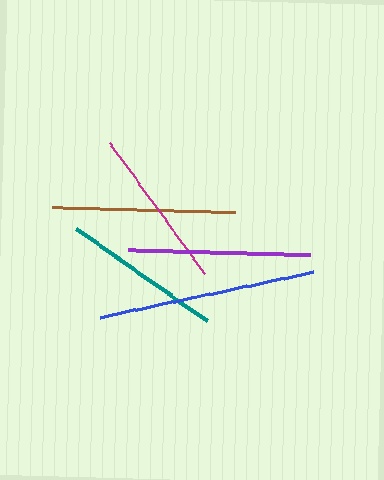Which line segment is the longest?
The blue line is the longest at approximately 218 pixels.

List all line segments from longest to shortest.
From longest to shortest: blue, brown, purple, magenta, teal.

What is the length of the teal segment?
The teal segment is approximately 160 pixels long.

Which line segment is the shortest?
The teal line is the shortest at approximately 160 pixels.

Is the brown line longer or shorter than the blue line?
The blue line is longer than the brown line.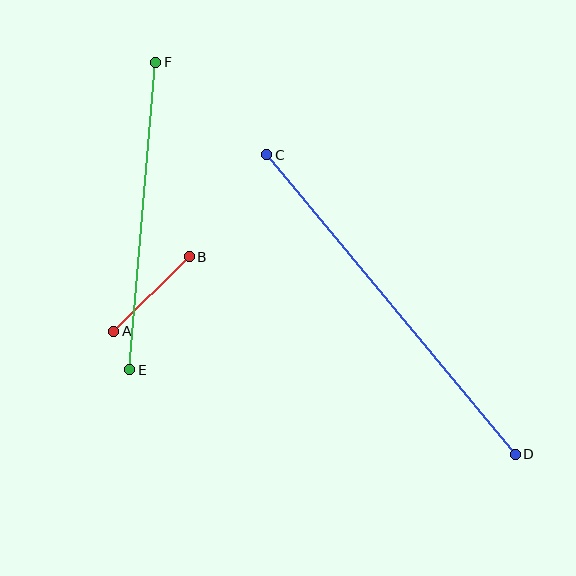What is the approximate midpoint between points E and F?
The midpoint is at approximately (143, 216) pixels.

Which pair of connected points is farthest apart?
Points C and D are farthest apart.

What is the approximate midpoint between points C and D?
The midpoint is at approximately (391, 305) pixels.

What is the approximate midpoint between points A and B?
The midpoint is at approximately (152, 294) pixels.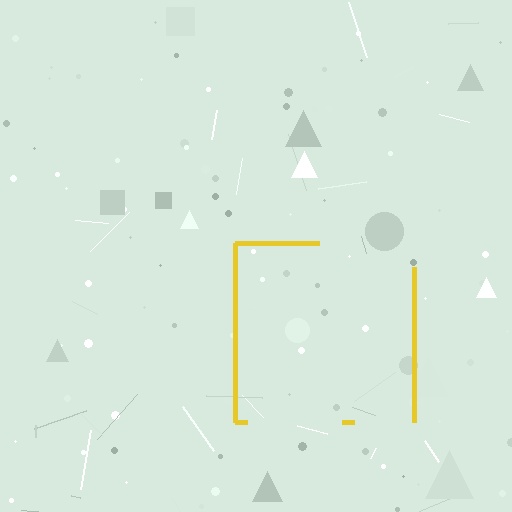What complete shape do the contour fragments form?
The contour fragments form a square.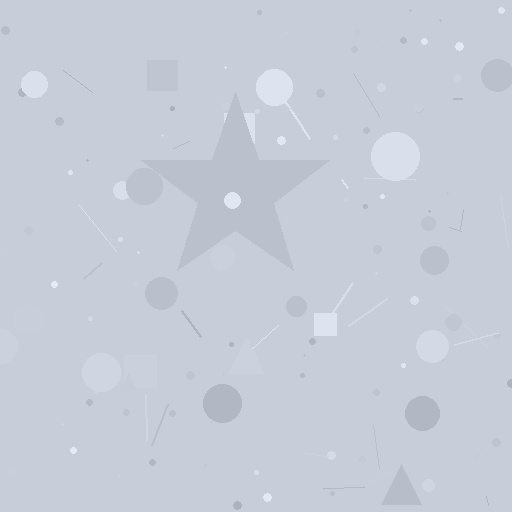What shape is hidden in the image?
A star is hidden in the image.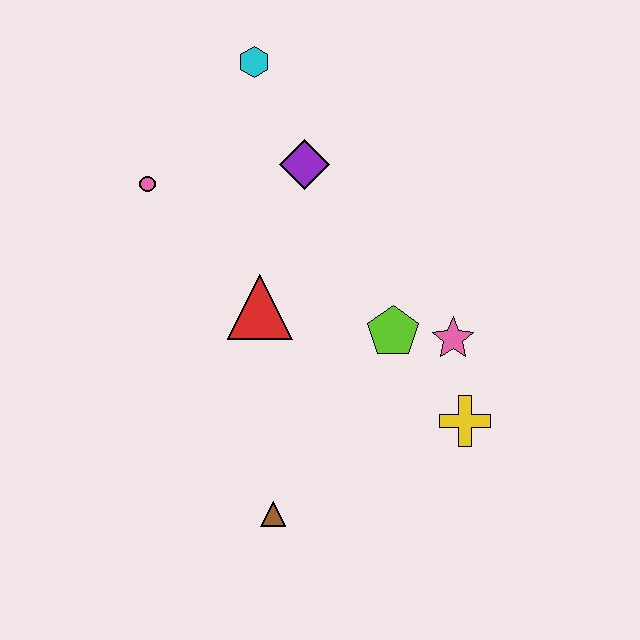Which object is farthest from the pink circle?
The yellow cross is farthest from the pink circle.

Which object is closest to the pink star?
The lime pentagon is closest to the pink star.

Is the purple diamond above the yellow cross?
Yes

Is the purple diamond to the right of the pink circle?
Yes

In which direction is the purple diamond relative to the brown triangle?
The purple diamond is above the brown triangle.